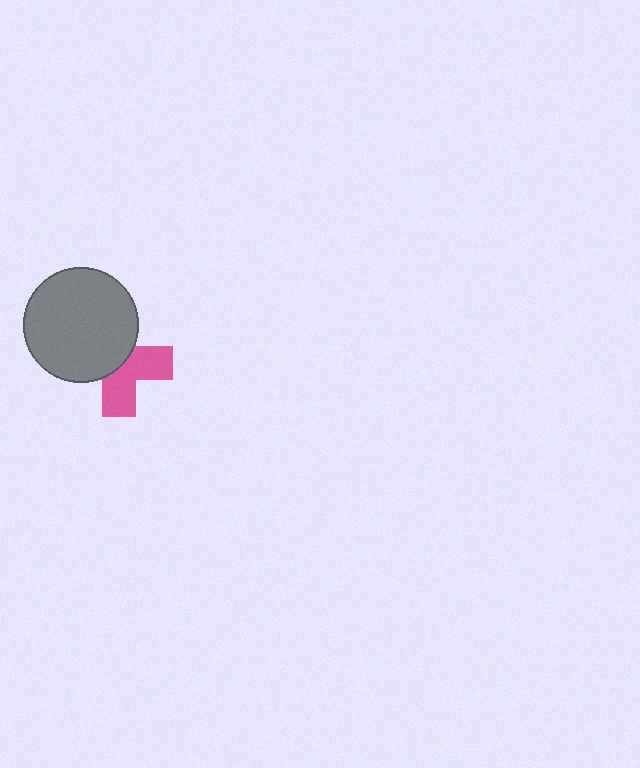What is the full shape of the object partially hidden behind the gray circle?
The partially hidden object is a pink cross.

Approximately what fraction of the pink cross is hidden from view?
Roughly 51% of the pink cross is hidden behind the gray circle.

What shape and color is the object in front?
The object in front is a gray circle.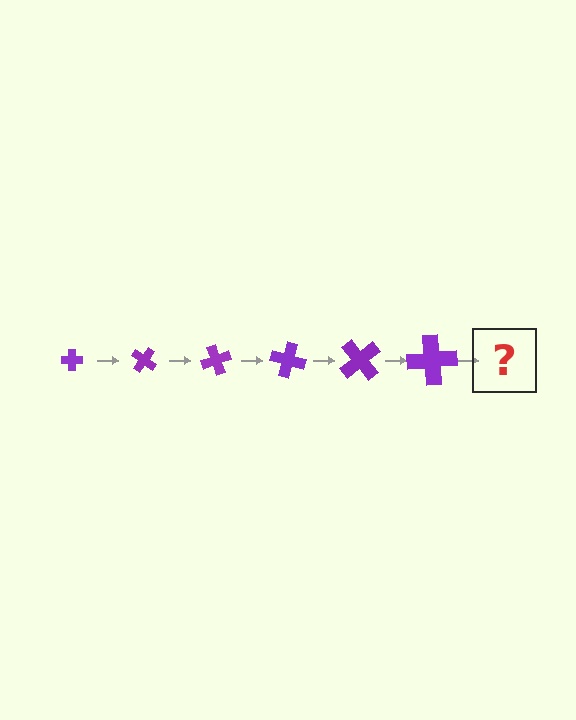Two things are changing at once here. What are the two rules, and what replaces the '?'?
The two rules are that the cross grows larger each step and it rotates 35 degrees each step. The '?' should be a cross, larger than the previous one and rotated 210 degrees from the start.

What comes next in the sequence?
The next element should be a cross, larger than the previous one and rotated 210 degrees from the start.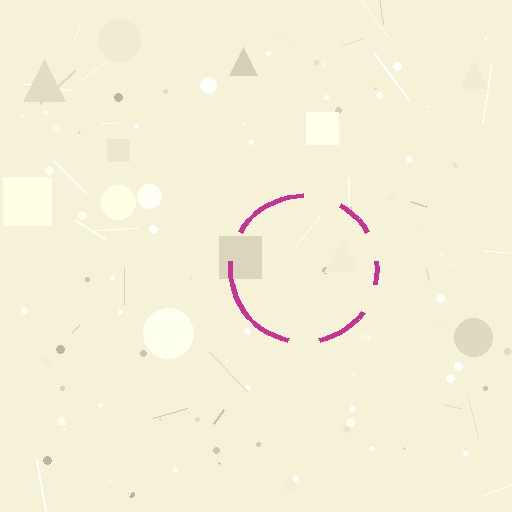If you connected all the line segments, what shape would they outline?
They would outline a circle.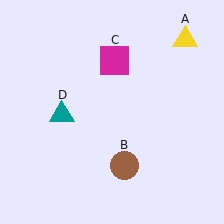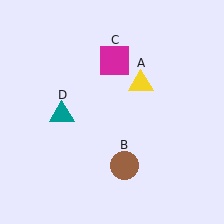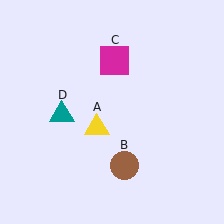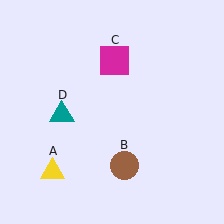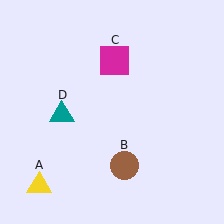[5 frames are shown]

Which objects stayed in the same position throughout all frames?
Brown circle (object B) and magenta square (object C) and teal triangle (object D) remained stationary.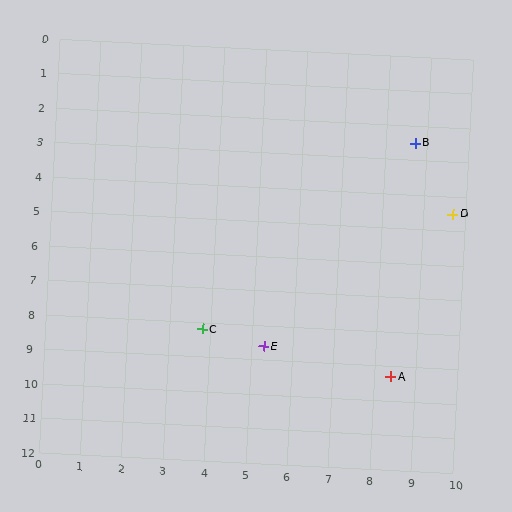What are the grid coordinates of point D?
Point D is at approximately (9.7, 4.5).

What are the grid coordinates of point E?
Point E is at approximately (5.3, 8.6).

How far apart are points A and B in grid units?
Points A and B are about 6.8 grid units apart.